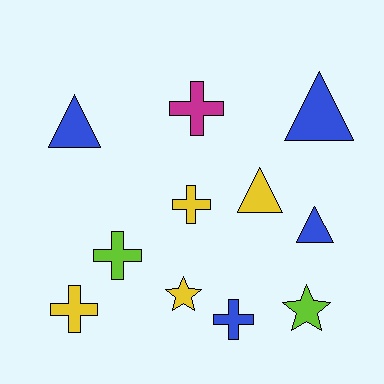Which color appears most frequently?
Blue, with 4 objects.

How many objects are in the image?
There are 11 objects.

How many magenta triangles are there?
There are no magenta triangles.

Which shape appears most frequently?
Cross, with 5 objects.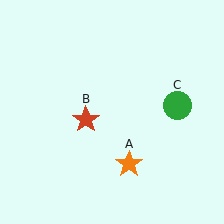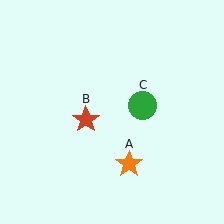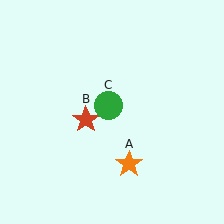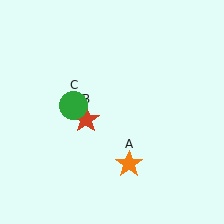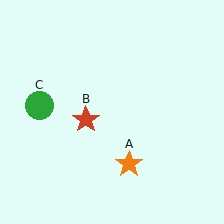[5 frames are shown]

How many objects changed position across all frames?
1 object changed position: green circle (object C).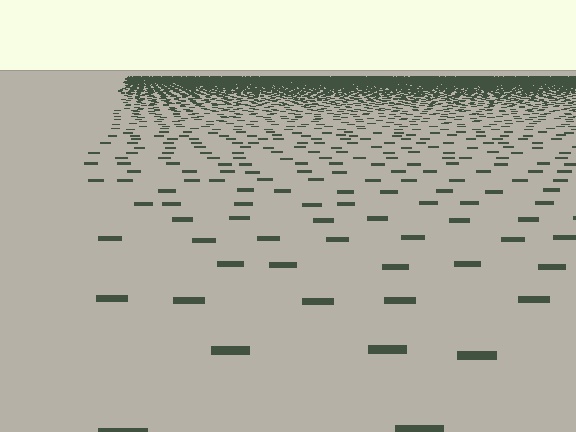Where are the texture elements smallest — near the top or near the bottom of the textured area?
Near the top.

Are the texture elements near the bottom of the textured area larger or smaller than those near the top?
Larger. Near the bottom, elements are closer to the viewer and appear at a bigger on-screen size.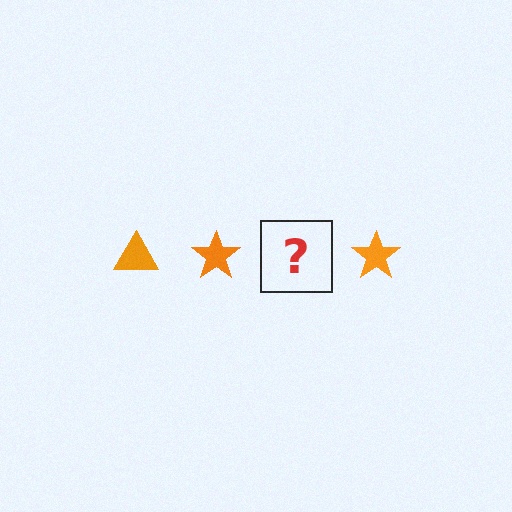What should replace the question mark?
The question mark should be replaced with an orange triangle.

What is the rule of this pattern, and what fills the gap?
The rule is that the pattern cycles through triangle, star shapes in orange. The gap should be filled with an orange triangle.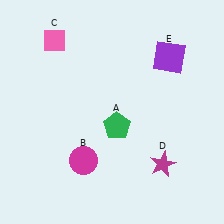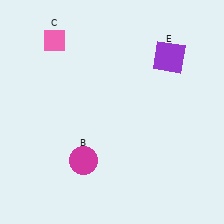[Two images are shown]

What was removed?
The magenta star (D), the green pentagon (A) were removed in Image 2.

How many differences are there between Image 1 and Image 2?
There are 2 differences between the two images.